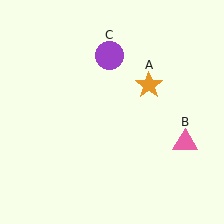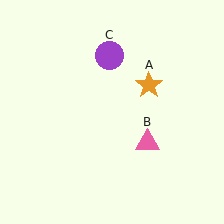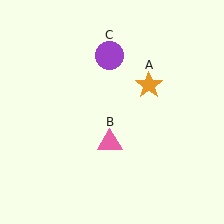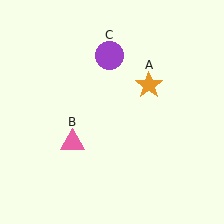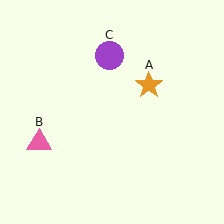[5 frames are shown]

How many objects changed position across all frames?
1 object changed position: pink triangle (object B).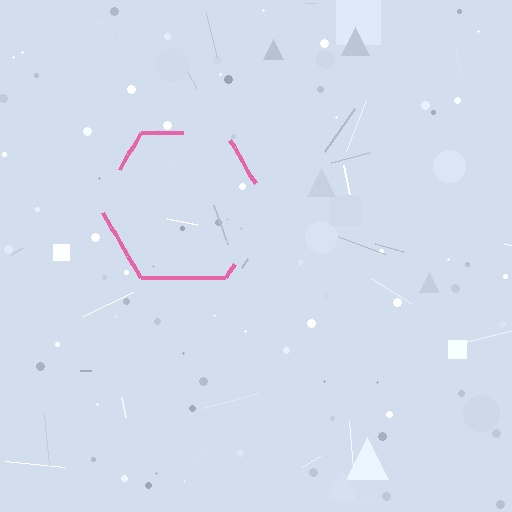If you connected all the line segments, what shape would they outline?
They would outline a hexagon.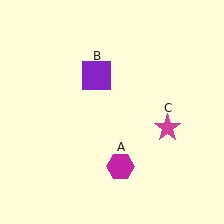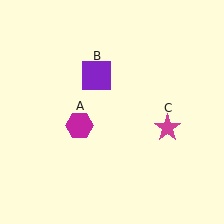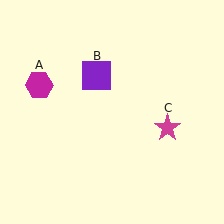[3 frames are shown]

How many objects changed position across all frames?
1 object changed position: magenta hexagon (object A).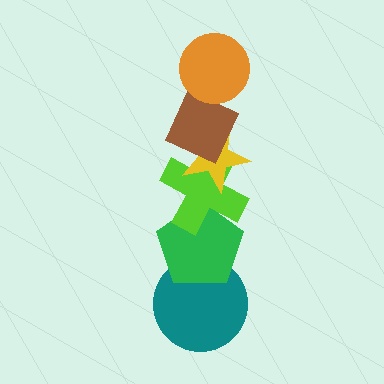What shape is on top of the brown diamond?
The orange circle is on top of the brown diamond.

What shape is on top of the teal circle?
The green pentagon is on top of the teal circle.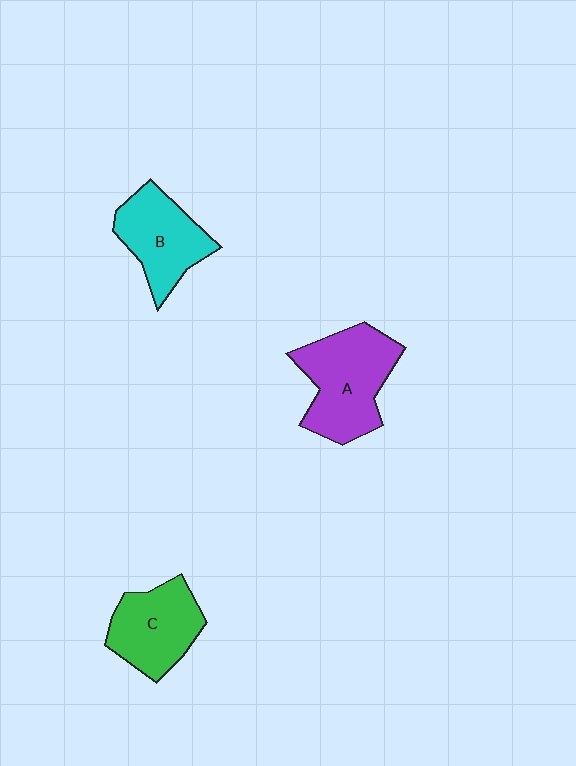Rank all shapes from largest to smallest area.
From largest to smallest: A (purple), C (green), B (cyan).